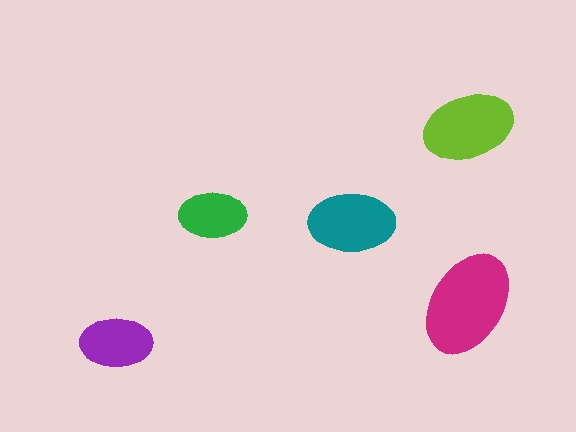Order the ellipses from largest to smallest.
the magenta one, the lime one, the teal one, the purple one, the green one.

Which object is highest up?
The lime ellipse is topmost.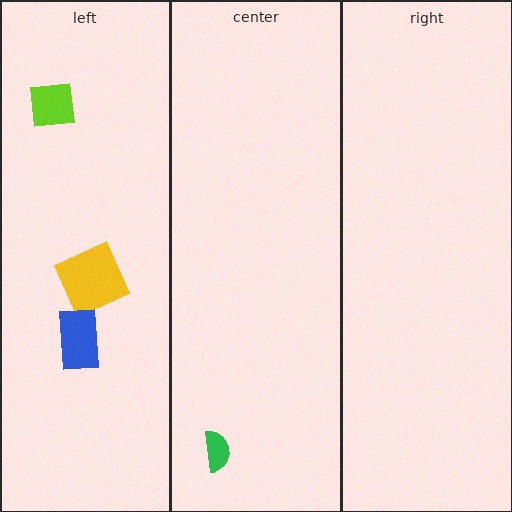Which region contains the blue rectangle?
The left region.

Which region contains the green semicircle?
The center region.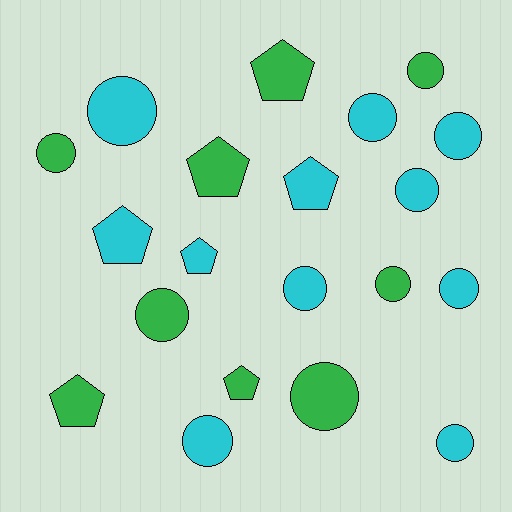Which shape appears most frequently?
Circle, with 13 objects.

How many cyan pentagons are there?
There are 3 cyan pentagons.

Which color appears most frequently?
Cyan, with 11 objects.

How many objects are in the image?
There are 20 objects.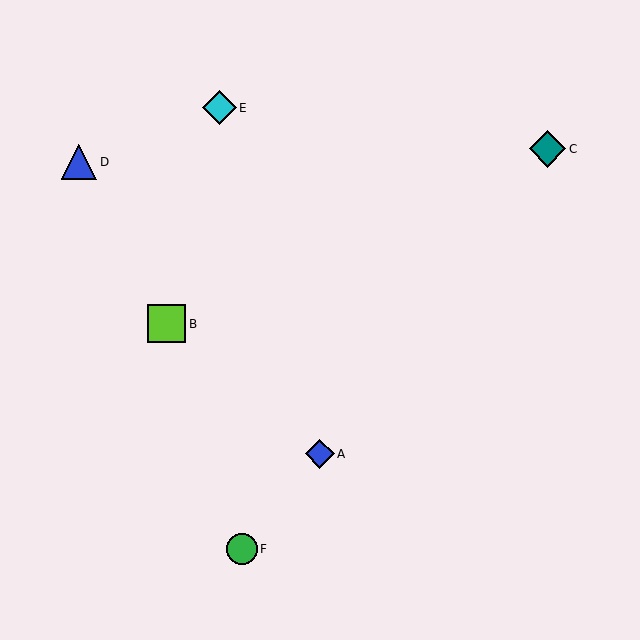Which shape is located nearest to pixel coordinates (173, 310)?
The lime square (labeled B) at (167, 324) is nearest to that location.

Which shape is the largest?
The lime square (labeled B) is the largest.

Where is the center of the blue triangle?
The center of the blue triangle is at (79, 162).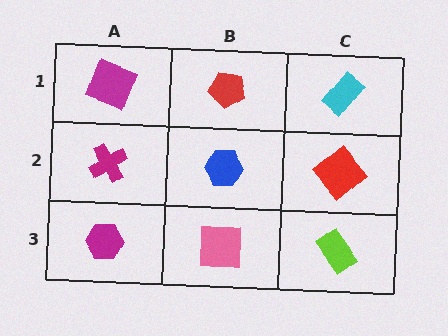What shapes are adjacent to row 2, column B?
A red pentagon (row 1, column B), a pink square (row 3, column B), a magenta cross (row 2, column A), a red diamond (row 2, column C).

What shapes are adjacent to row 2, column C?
A cyan rectangle (row 1, column C), a lime rectangle (row 3, column C), a blue hexagon (row 2, column B).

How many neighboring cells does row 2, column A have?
3.